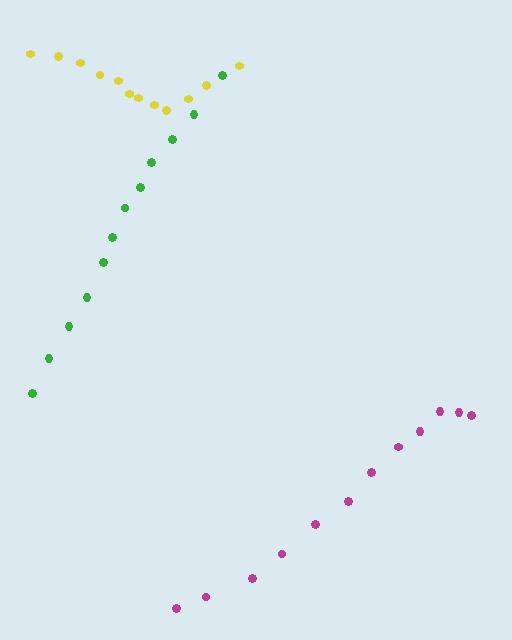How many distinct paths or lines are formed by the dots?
There are 3 distinct paths.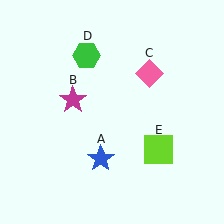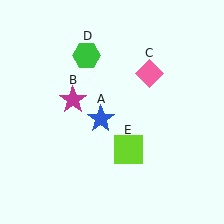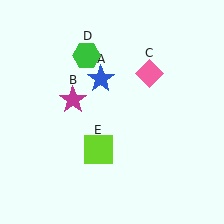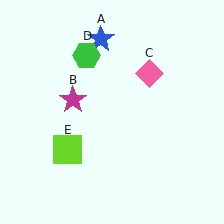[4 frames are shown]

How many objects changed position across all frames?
2 objects changed position: blue star (object A), lime square (object E).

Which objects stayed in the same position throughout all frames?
Magenta star (object B) and pink diamond (object C) and green hexagon (object D) remained stationary.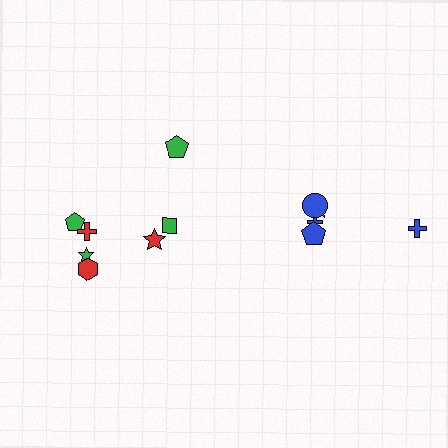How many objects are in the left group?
There are 7 objects.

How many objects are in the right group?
There are 5 objects.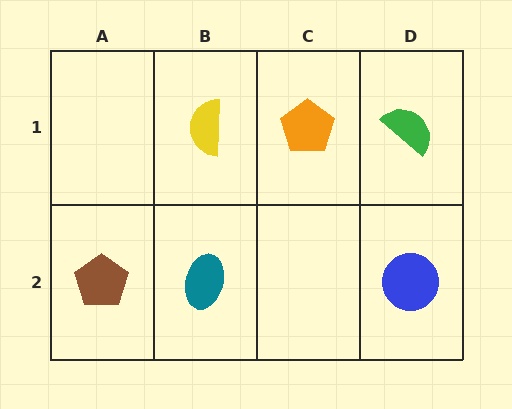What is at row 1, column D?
A green semicircle.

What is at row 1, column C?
An orange pentagon.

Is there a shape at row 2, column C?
No, that cell is empty.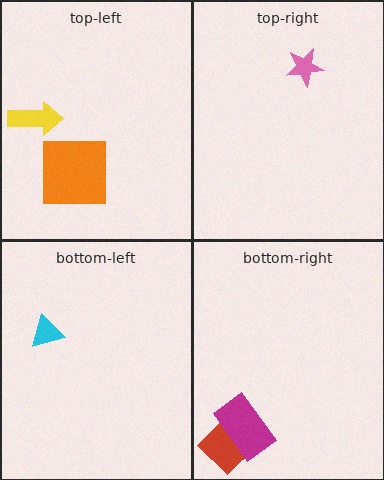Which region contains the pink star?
The top-right region.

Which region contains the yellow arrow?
The top-left region.